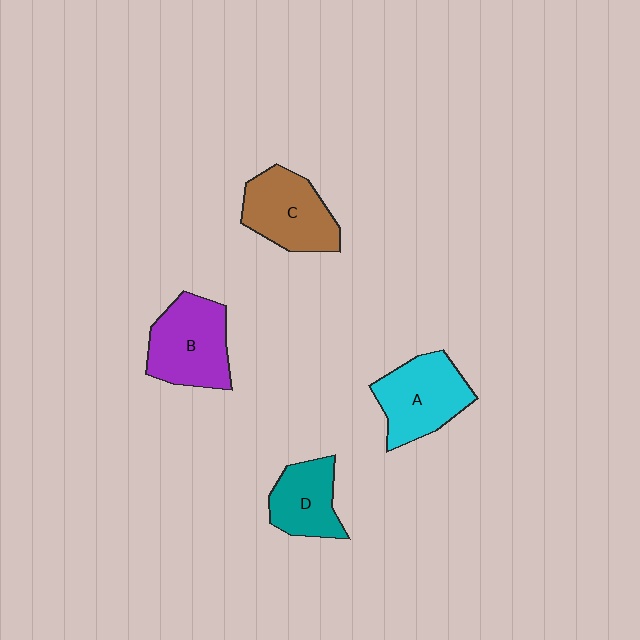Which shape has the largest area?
Shape B (purple).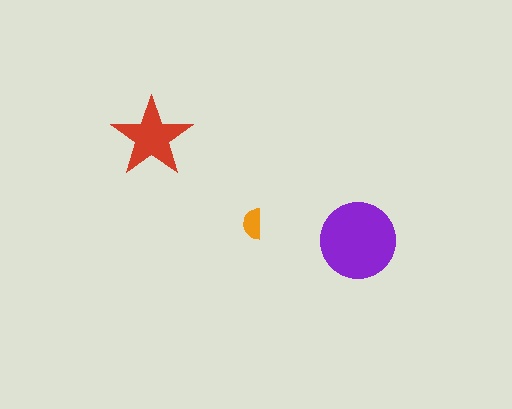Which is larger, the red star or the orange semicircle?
The red star.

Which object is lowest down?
The purple circle is bottommost.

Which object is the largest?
The purple circle.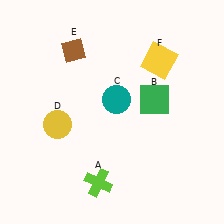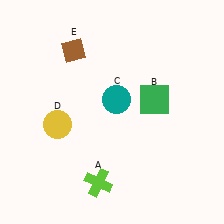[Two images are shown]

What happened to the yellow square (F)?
The yellow square (F) was removed in Image 2. It was in the top-right area of Image 1.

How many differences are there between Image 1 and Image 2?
There is 1 difference between the two images.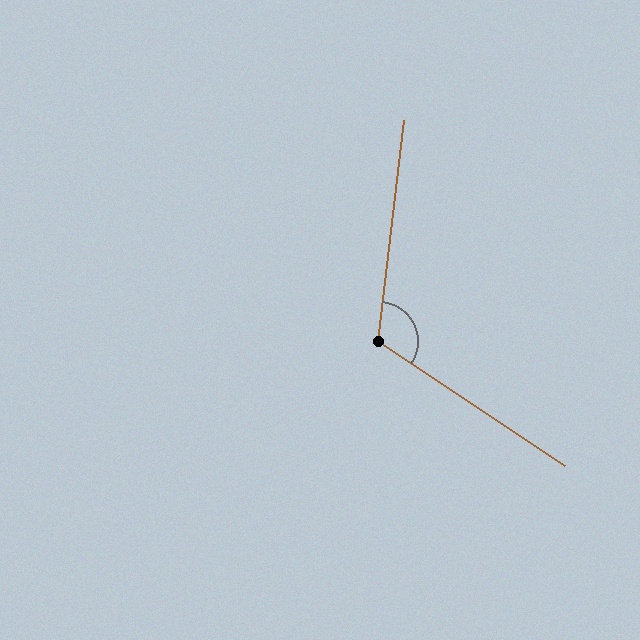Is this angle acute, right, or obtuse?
It is obtuse.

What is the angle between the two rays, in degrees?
Approximately 117 degrees.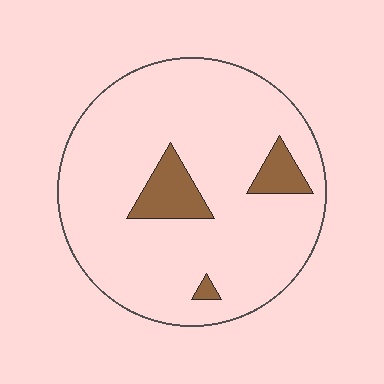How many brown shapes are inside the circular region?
3.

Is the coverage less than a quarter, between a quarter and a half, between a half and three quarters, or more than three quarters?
Less than a quarter.